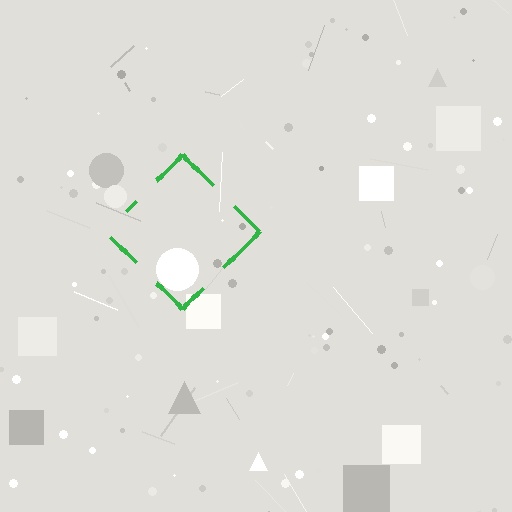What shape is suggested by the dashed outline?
The dashed outline suggests a diamond.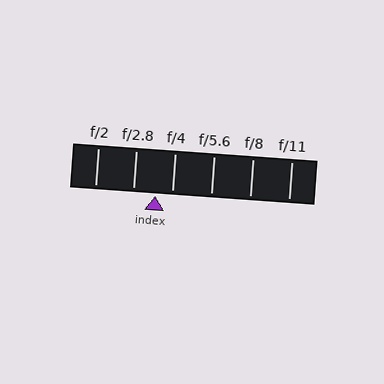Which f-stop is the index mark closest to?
The index mark is closest to f/4.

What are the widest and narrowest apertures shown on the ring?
The widest aperture shown is f/2 and the narrowest is f/11.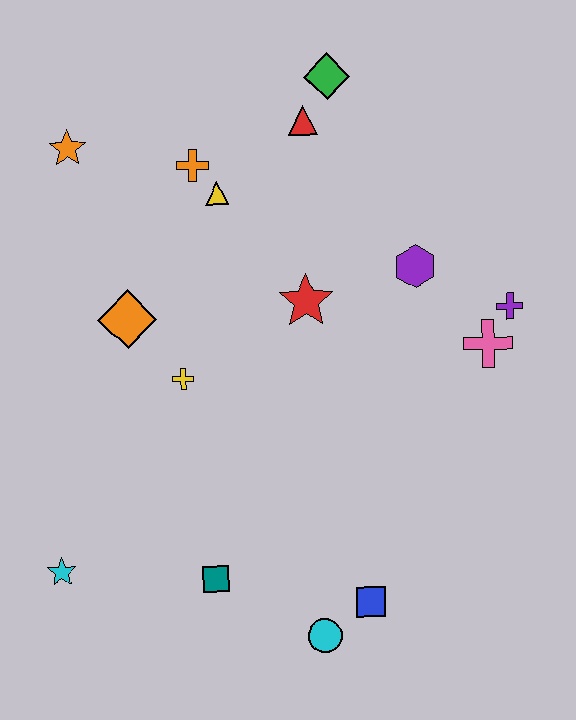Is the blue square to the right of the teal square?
Yes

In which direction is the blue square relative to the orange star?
The blue square is below the orange star.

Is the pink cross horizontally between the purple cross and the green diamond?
Yes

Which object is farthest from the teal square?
The green diamond is farthest from the teal square.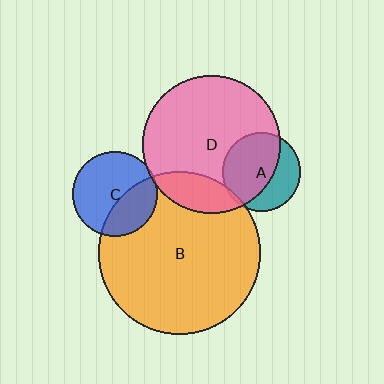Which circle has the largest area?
Circle B (orange).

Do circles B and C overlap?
Yes.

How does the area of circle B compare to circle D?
Approximately 1.4 times.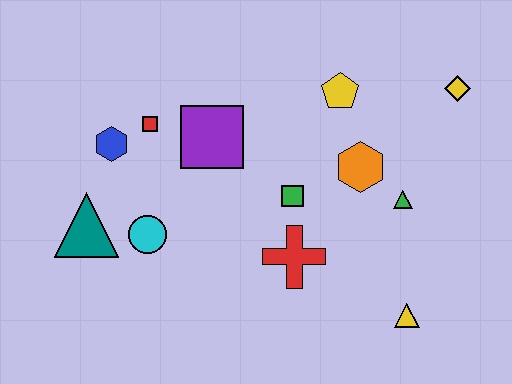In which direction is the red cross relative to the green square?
The red cross is below the green square.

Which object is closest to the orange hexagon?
The green triangle is closest to the orange hexagon.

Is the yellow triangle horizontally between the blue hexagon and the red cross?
No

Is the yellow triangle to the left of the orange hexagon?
No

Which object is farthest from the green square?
The teal triangle is farthest from the green square.